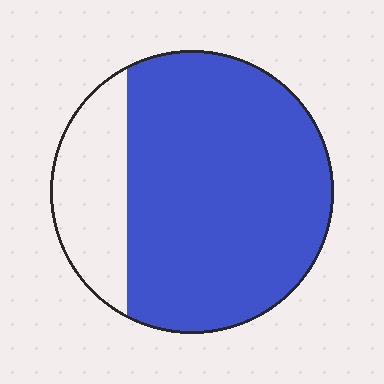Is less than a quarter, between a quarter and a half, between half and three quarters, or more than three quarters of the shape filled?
More than three quarters.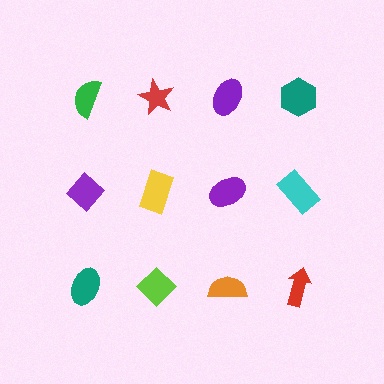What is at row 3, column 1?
A teal ellipse.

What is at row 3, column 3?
An orange semicircle.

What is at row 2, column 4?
A cyan rectangle.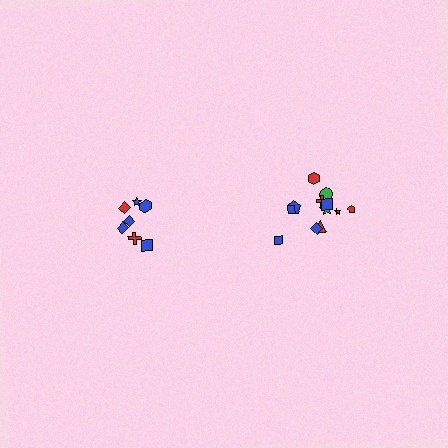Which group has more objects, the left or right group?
The right group.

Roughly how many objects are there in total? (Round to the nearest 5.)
Roughly 20 objects in total.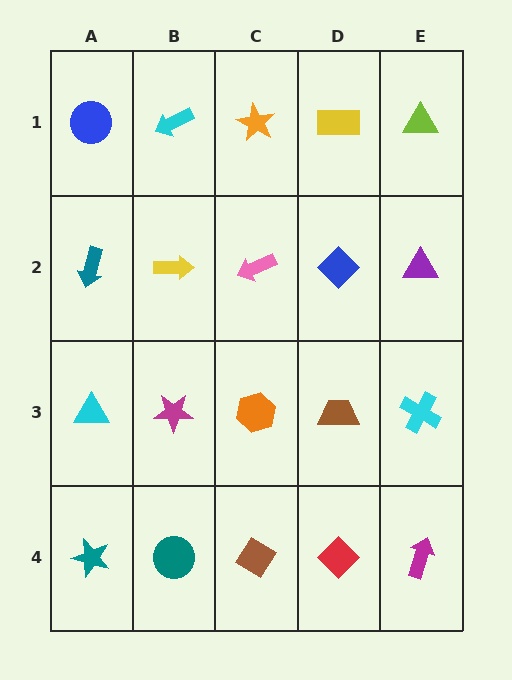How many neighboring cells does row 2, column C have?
4.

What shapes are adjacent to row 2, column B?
A cyan arrow (row 1, column B), a magenta star (row 3, column B), a teal arrow (row 2, column A), a pink arrow (row 2, column C).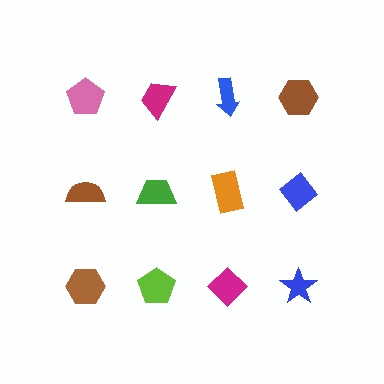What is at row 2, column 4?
A blue diamond.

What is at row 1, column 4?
A brown hexagon.